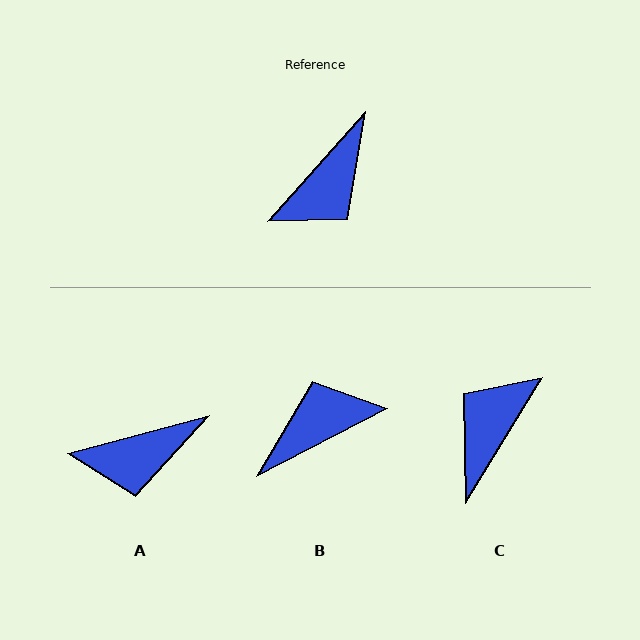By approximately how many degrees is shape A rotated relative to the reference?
Approximately 33 degrees clockwise.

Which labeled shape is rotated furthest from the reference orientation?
C, about 170 degrees away.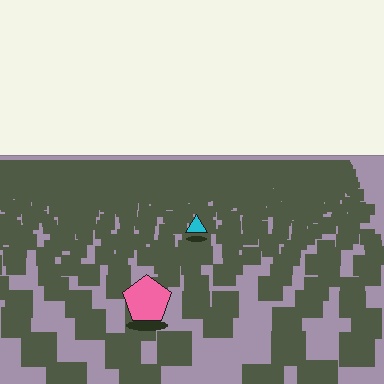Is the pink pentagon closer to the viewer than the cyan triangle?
Yes. The pink pentagon is closer — you can tell from the texture gradient: the ground texture is coarser near it.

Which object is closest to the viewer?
The pink pentagon is closest. The texture marks near it are larger and more spread out.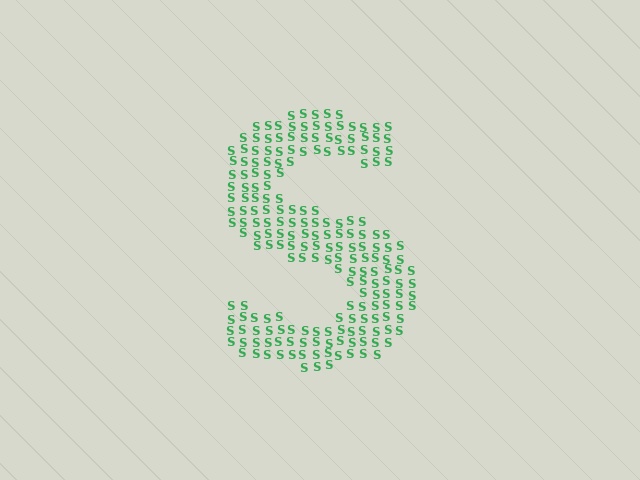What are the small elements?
The small elements are letter S's.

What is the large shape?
The large shape is the letter S.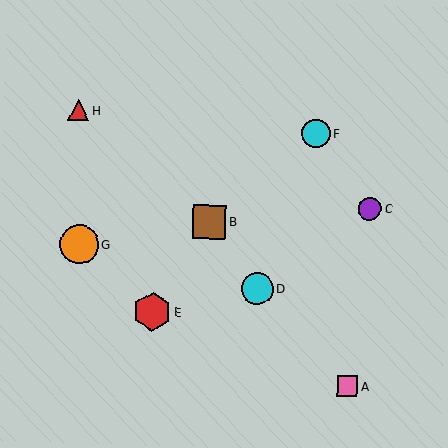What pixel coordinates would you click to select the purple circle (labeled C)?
Click at (370, 209) to select the purple circle C.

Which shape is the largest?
The red hexagon (labeled E) is the largest.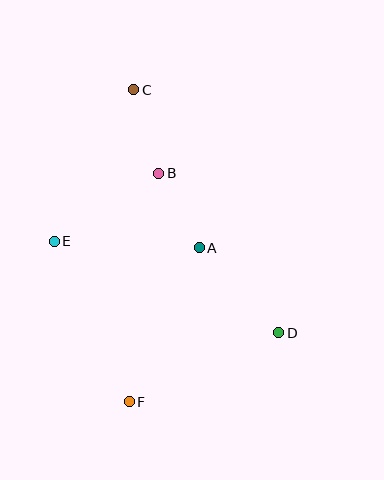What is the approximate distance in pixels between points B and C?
The distance between B and C is approximately 87 pixels.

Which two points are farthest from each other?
Points C and F are farthest from each other.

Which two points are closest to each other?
Points A and B are closest to each other.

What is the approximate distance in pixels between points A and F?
The distance between A and F is approximately 169 pixels.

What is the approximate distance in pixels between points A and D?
The distance between A and D is approximately 116 pixels.